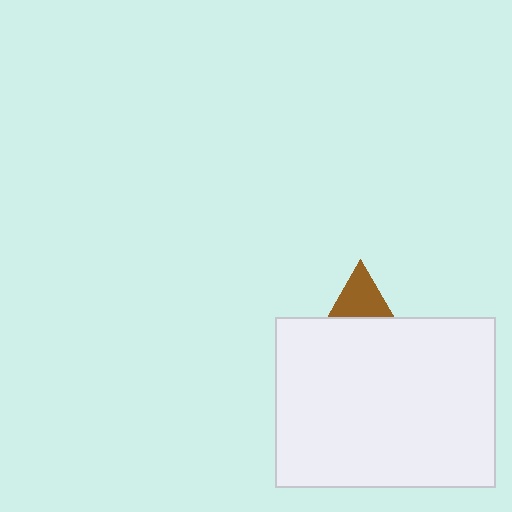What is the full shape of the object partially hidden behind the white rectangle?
The partially hidden object is a brown triangle.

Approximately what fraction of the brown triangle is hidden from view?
Roughly 62% of the brown triangle is hidden behind the white rectangle.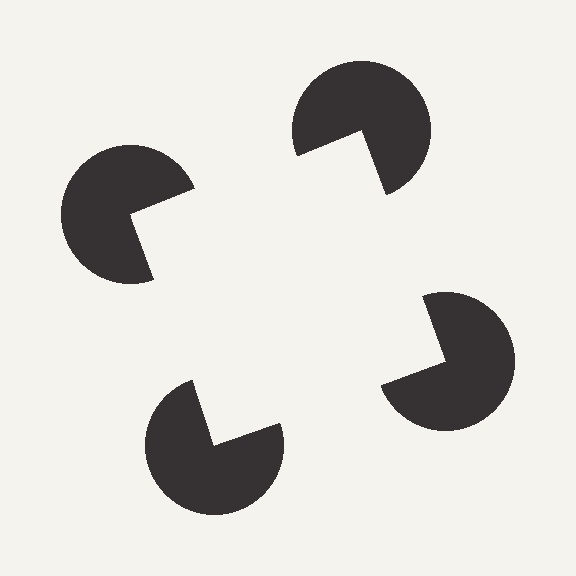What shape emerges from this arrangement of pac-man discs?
An illusory square — its edges are inferred from the aligned wedge cuts in the pac-man discs, not physically drawn.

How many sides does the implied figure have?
4 sides.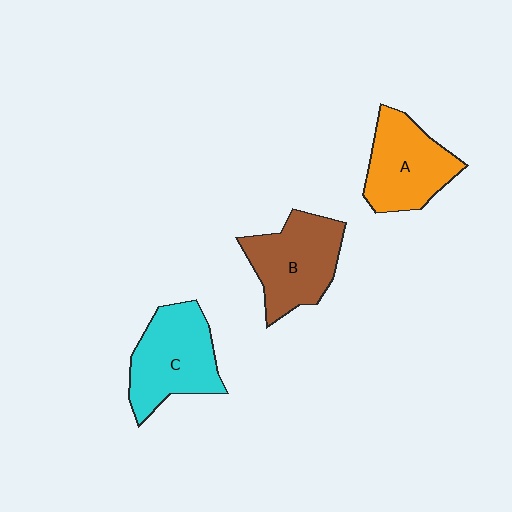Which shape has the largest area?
Shape C (cyan).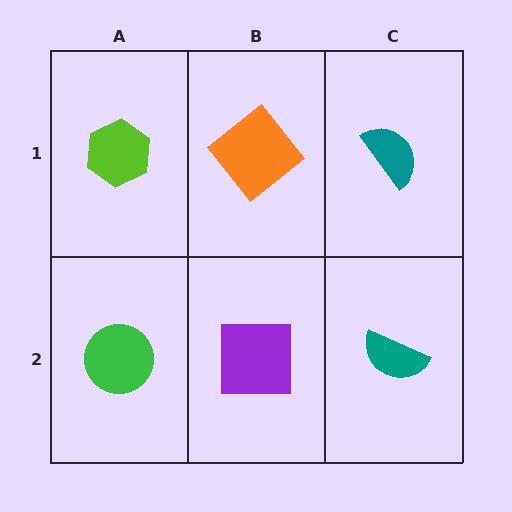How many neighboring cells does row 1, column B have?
3.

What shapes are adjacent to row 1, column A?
A green circle (row 2, column A), an orange diamond (row 1, column B).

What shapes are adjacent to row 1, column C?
A teal semicircle (row 2, column C), an orange diamond (row 1, column B).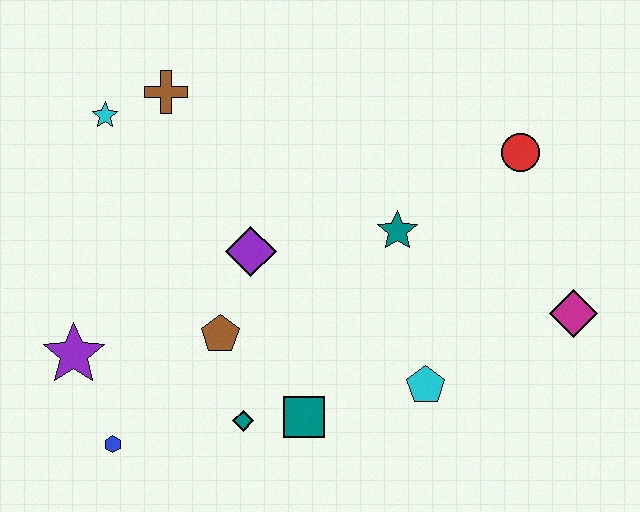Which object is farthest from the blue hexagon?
The red circle is farthest from the blue hexagon.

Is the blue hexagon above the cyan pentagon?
No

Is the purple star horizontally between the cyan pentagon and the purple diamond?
No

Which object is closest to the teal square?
The teal diamond is closest to the teal square.